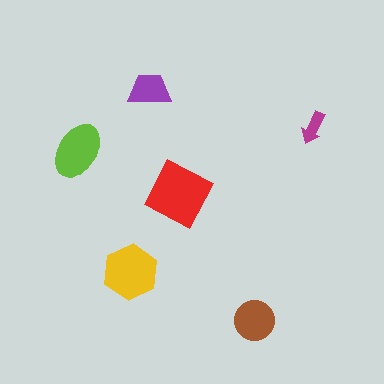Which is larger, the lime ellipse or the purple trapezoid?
The lime ellipse.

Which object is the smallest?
The magenta arrow.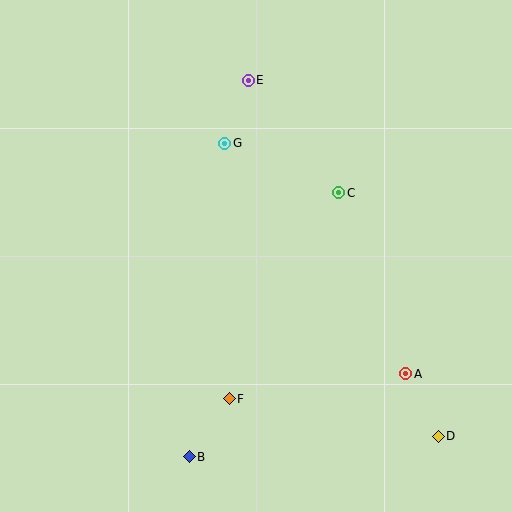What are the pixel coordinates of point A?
Point A is at (405, 374).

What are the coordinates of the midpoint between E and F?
The midpoint between E and F is at (239, 239).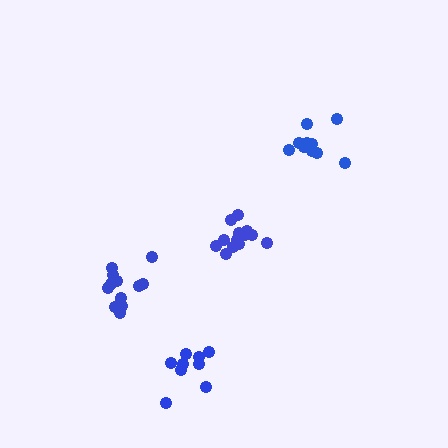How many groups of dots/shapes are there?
There are 4 groups.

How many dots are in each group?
Group 1: 9 dots, Group 2: 10 dots, Group 3: 14 dots, Group 4: 14 dots (47 total).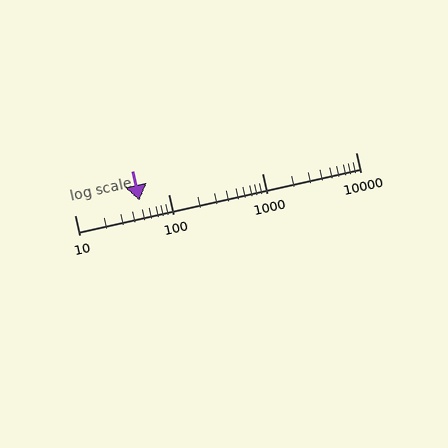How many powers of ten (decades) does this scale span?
The scale spans 3 decades, from 10 to 10000.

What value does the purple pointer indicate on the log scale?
The pointer indicates approximately 49.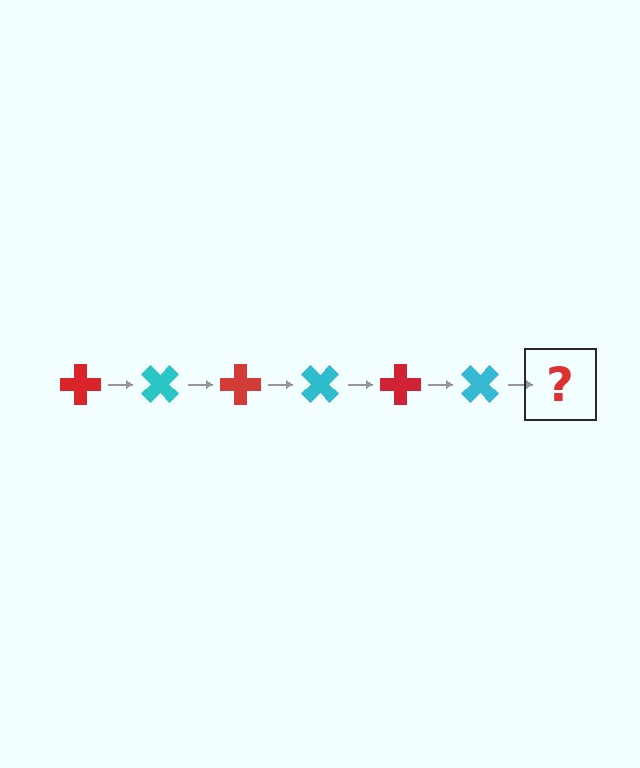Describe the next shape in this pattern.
It should be a red cross, rotated 270 degrees from the start.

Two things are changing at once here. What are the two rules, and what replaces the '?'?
The two rules are that it rotates 45 degrees each step and the color cycles through red and cyan. The '?' should be a red cross, rotated 270 degrees from the start.